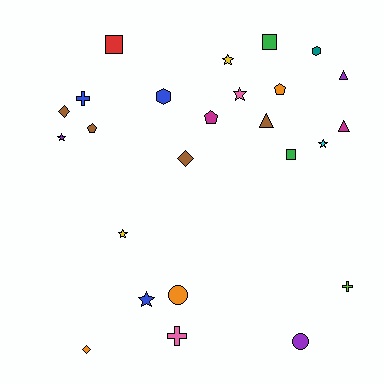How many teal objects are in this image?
There is 1 teal object.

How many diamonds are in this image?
There are 3 diamonds.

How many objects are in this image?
There are 25 objects.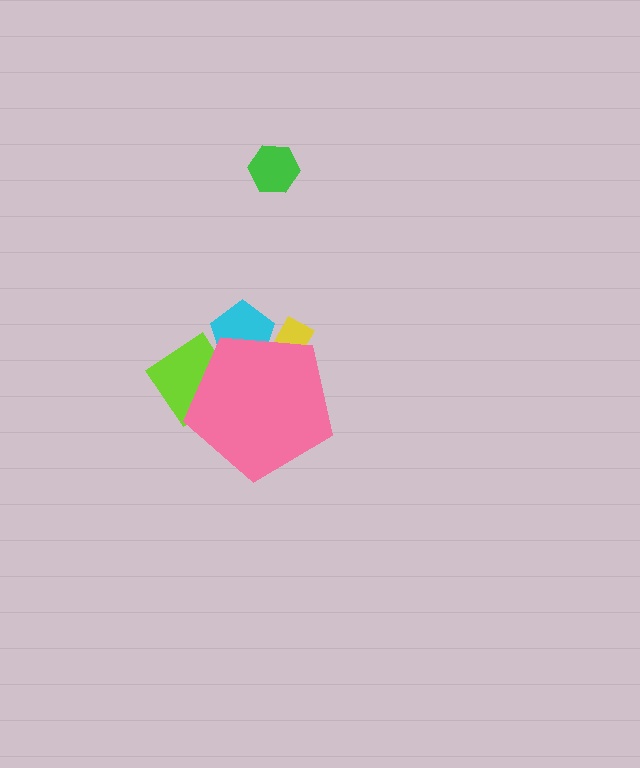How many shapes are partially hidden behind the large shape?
3 shapes are partially hidden.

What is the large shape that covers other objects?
A pink pentagon.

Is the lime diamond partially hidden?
Yes, the lime diamond is partially hidden behind the pink pentagon.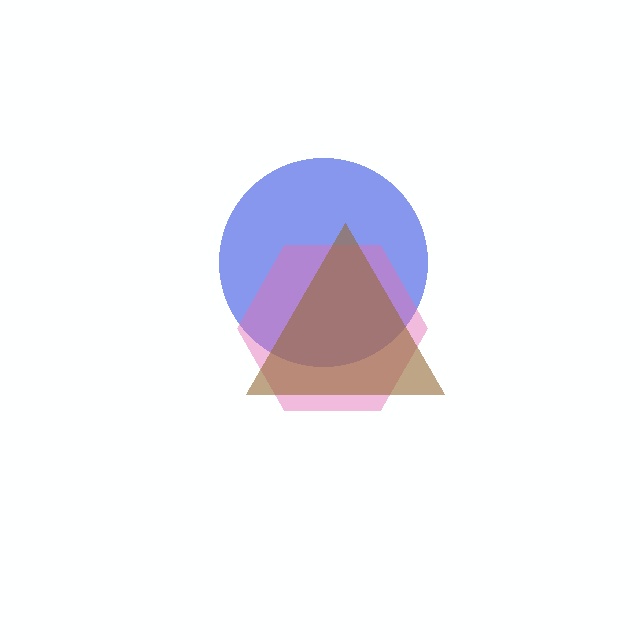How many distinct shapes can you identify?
There are 3 distinct shapes: a blue circle, a pink hexagon, a brown triangle.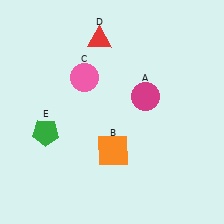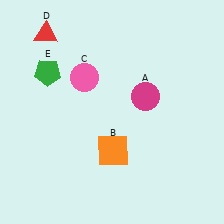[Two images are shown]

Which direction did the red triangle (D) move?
The red triangle (D) moved left.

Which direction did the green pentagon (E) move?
The green pentagon (E) moved up.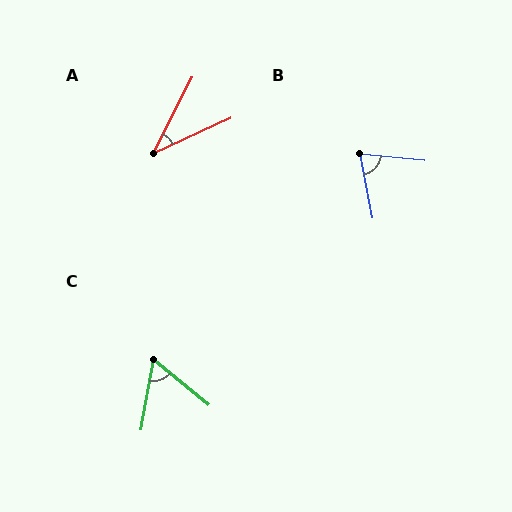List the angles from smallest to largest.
A (39°), C (60°), B (73°).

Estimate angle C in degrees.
Approximately 60 degrees.